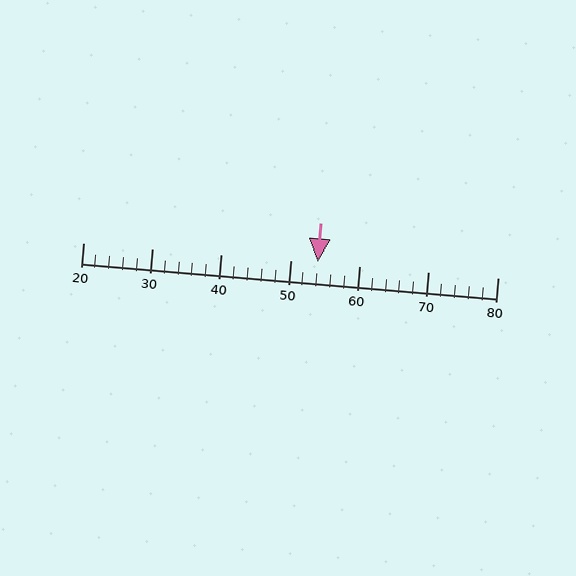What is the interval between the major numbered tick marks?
The major tick marks are spaced 10 units apart.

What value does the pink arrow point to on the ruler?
The pink arrow points to approximately 54.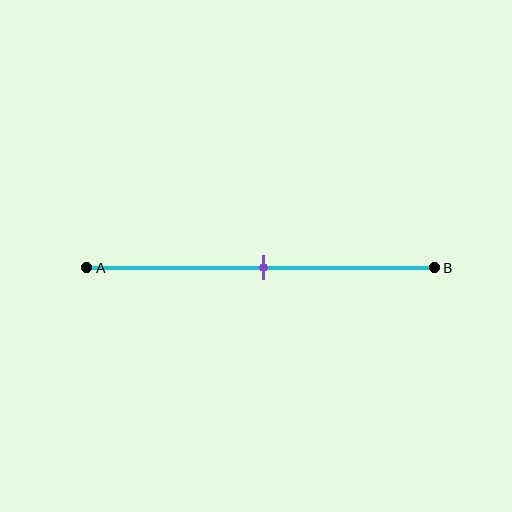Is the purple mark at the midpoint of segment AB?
Yes, the mark is approximately at the midpoint.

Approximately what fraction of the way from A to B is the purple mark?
The purple mark is approximately 50% of the way from A to B.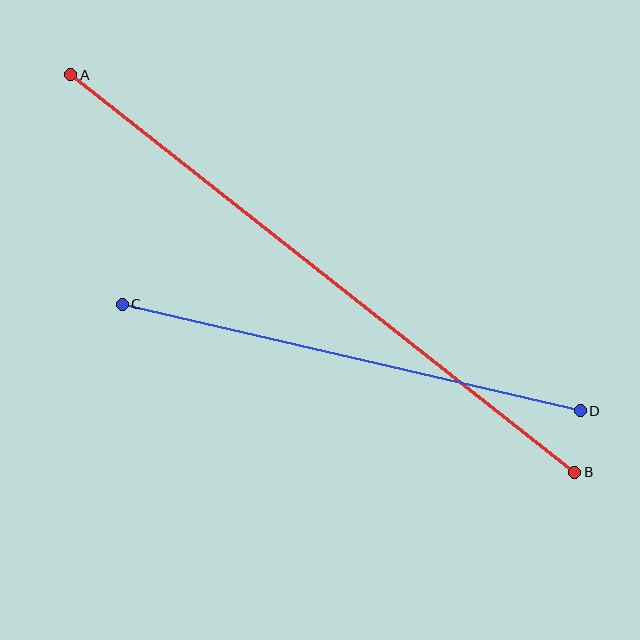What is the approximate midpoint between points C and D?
The midpoint is at approximately (351, 357) pixels.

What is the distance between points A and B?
The distance is approximately 642 pixels.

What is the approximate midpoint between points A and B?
The midpoint is at approximately (323, 274) pixels.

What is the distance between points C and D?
The distance is approximately 470 pixels.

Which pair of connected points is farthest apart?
Points A and B are farthest apart.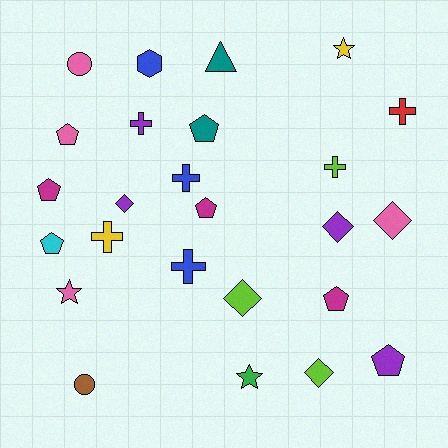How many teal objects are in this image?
There are 2 teal objects.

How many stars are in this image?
There are 3 stars.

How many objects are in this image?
There are 25 objects.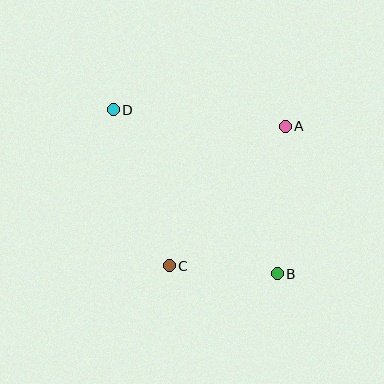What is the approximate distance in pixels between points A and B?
The distance between A and B is approximately 148 pixels.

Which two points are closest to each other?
Points B and C are closest to each other.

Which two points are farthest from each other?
Points B and D are farthest from each other.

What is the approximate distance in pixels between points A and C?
The distance between A and C is approximately 182 pixels.